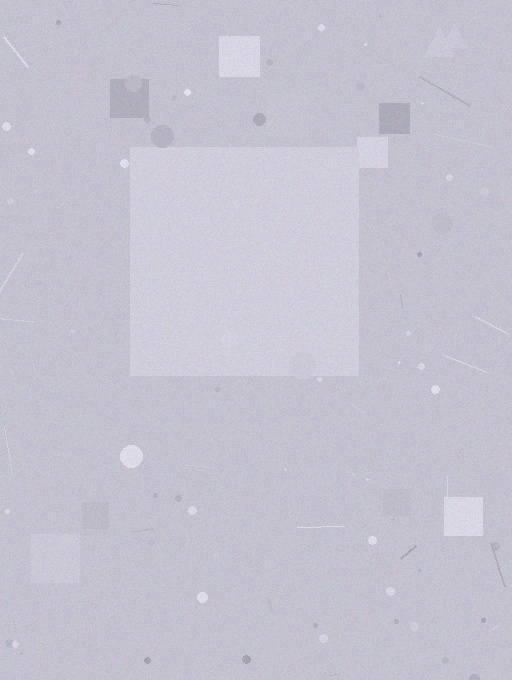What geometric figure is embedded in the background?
A square is embedded in the background.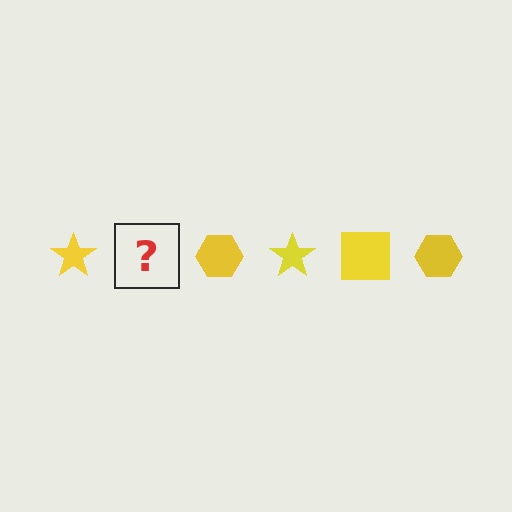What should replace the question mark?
The question mark should be replaced with a yellow square.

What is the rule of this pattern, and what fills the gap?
The rule is that the pattern cycles through star, square, hexagon shapes in yellow. The gap should be filled with a yellow square.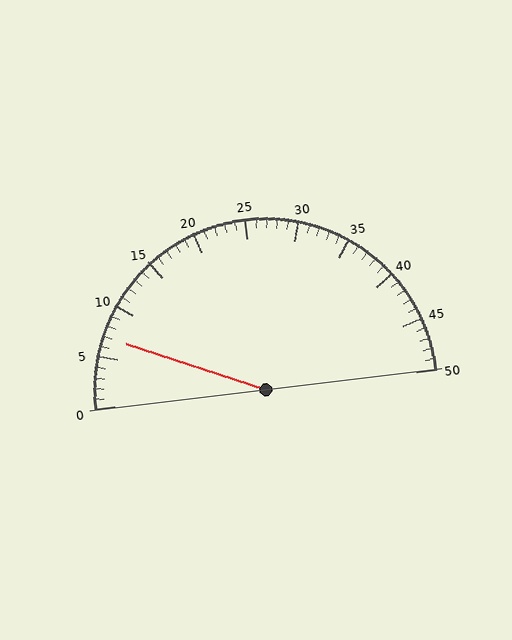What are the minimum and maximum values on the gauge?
The gauge ranges from 0 to 50.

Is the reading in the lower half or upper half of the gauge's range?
The reading is in the lower half of the range (0 to 50).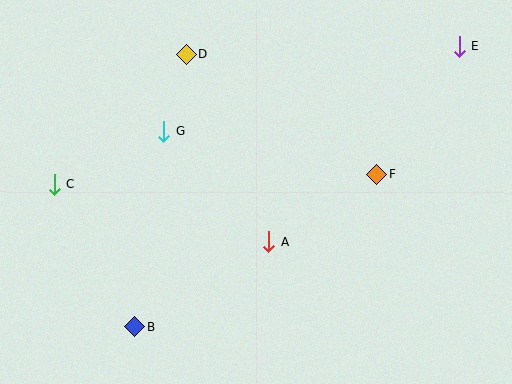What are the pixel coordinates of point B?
Point B is at (134, 326).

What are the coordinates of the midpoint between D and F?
The midpoint between D and F is at (282, 114).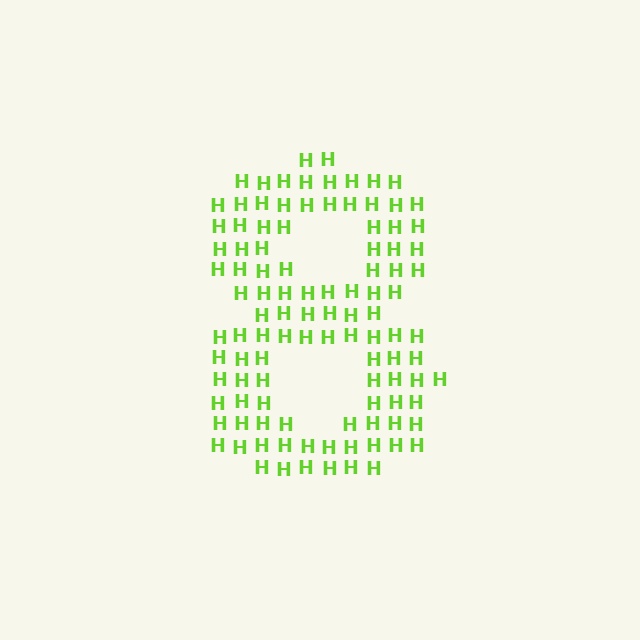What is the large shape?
The large shape is the digit 8.